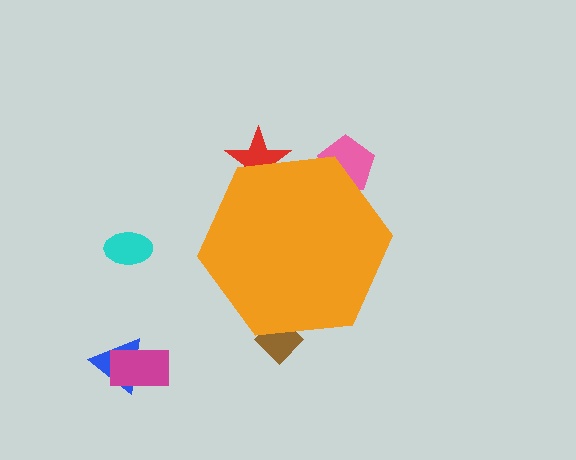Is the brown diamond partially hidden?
Yes, the brown diamond is partially hidden behind the orange hexagon.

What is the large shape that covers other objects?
An orange hexagon.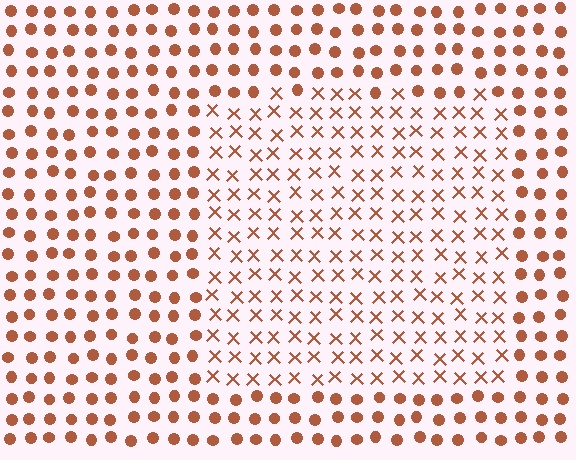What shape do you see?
I see a rectangle.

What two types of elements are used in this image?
The image uses X marks inside the rectangle region and circles outside it.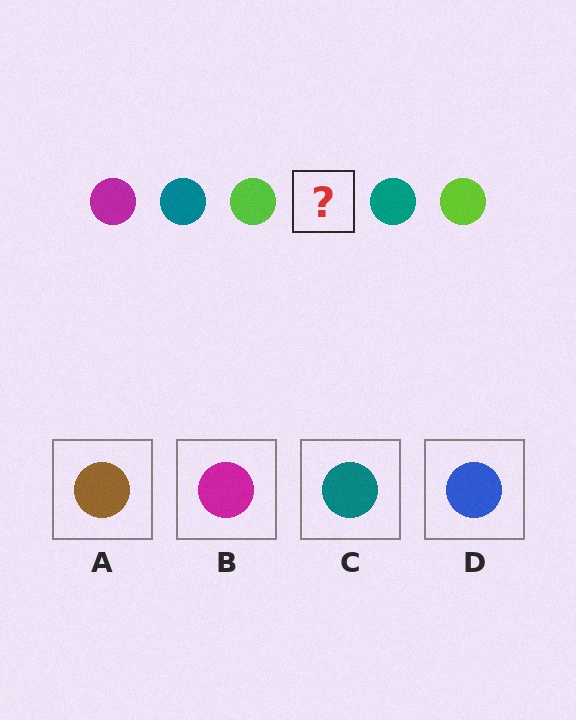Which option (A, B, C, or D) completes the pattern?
B.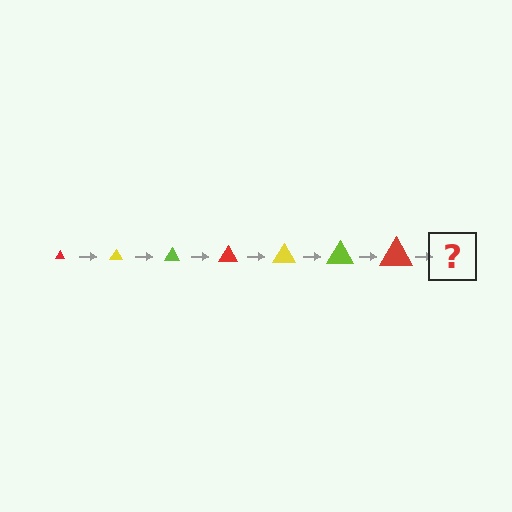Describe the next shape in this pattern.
It should be a yellow triangle, larger than the previous one.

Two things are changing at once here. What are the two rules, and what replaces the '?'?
The two rules are that the triangle grows larger each step and the color cycles through red, yellow, and lime. The '?' should be a yellow triangle, larger than the previous one.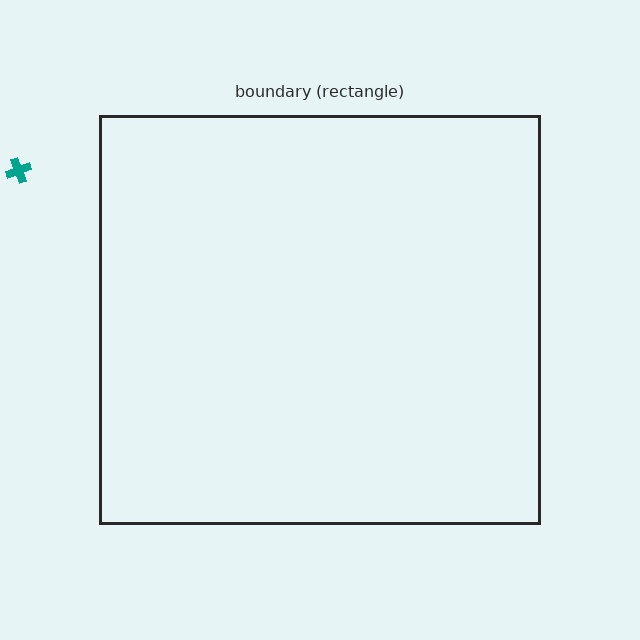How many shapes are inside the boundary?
0 inside, 1 outside.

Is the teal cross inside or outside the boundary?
Outside.